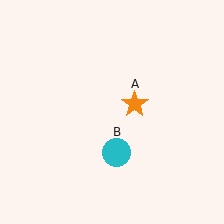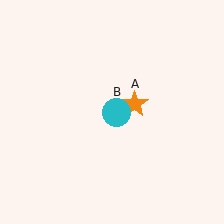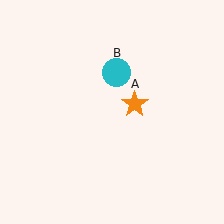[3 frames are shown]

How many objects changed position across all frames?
1 object changed position: cyan circle (object B).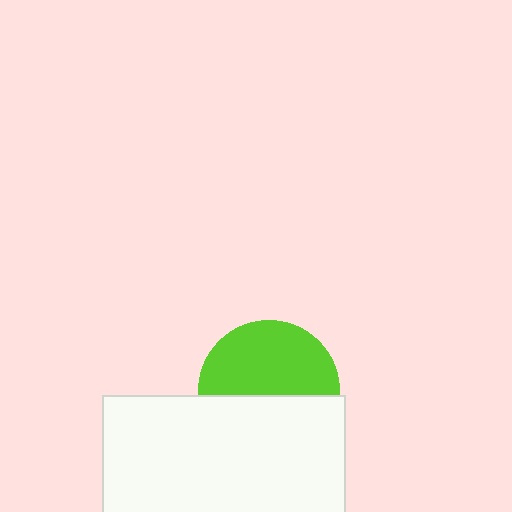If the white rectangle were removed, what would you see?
You would see the complete lime circle.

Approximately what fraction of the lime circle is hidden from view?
Roughly 46% of the lime circle is hidden behind the white rectangle.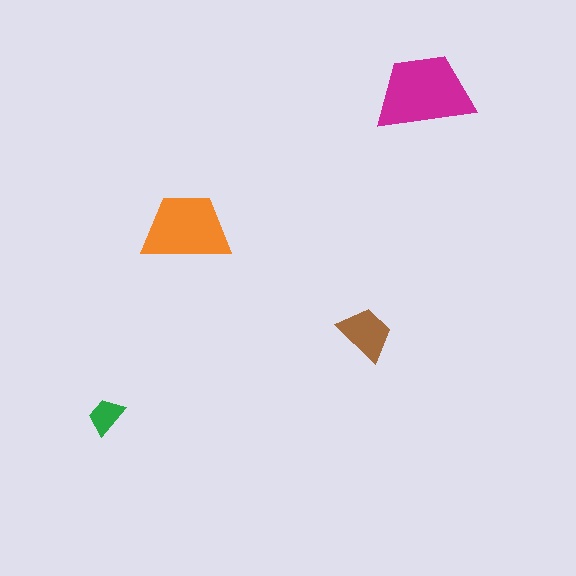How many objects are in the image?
There are 4 objects in the image.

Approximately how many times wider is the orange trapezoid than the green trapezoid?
About 2.5 times wider.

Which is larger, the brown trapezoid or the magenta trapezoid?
The magenta one.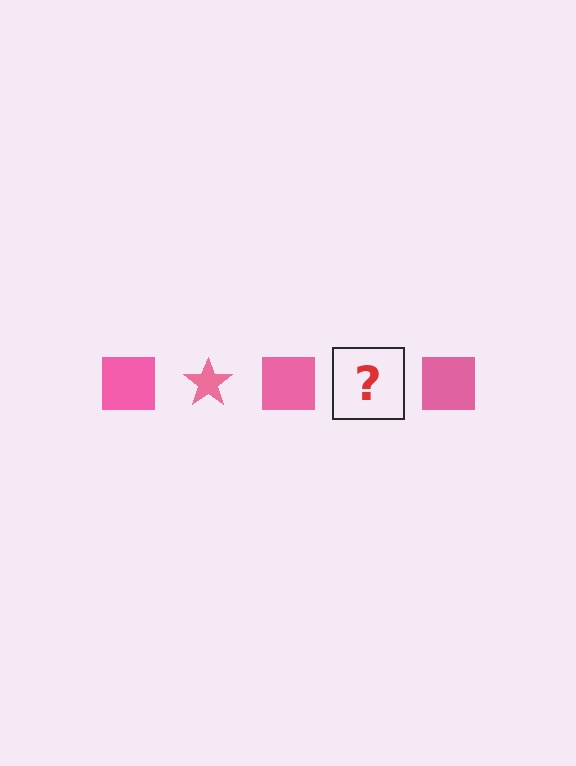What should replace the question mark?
The question mark should be replaced with a pink star.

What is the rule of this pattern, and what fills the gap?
The rule is that the pattern cycles through square, star shapes in pink. The gap should be filled with a pink star.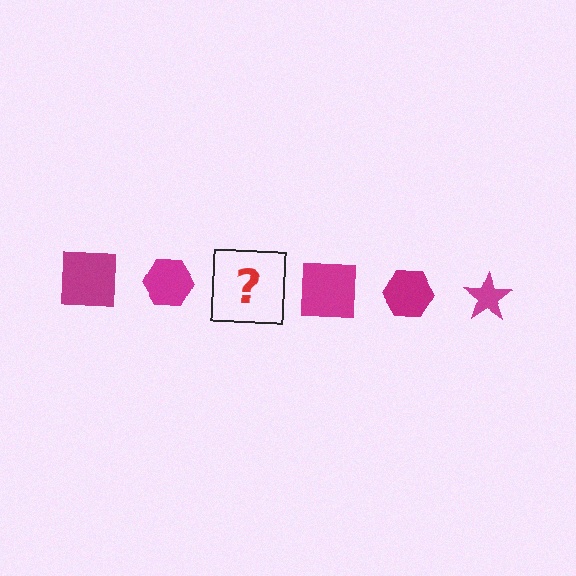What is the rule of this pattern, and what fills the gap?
The rule is that the pattern cycles through square, hexagon, star shapes in magenta. The gap should be filled with a magenta star.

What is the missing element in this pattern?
The missing element is a magenta star.